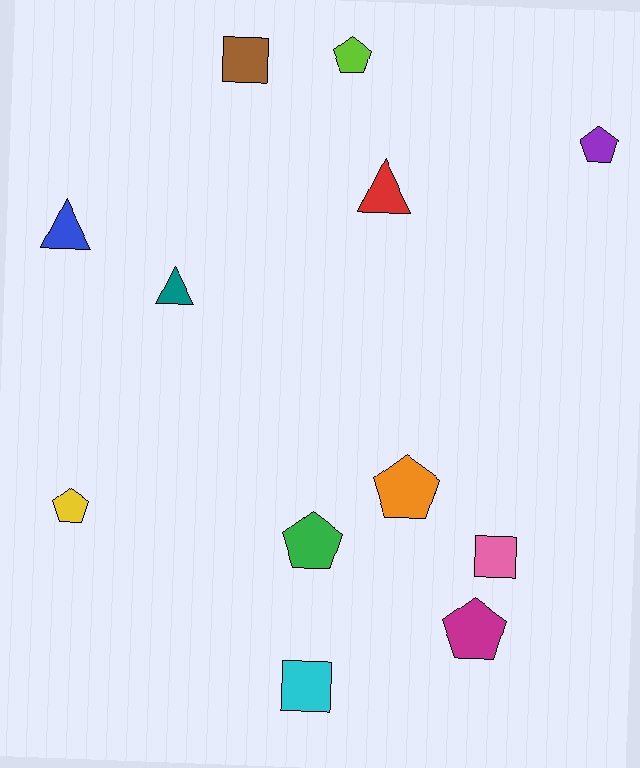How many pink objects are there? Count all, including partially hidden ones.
There is 1 pink object.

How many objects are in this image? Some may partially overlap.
There are 12 objects.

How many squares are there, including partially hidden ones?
There are 3 squares.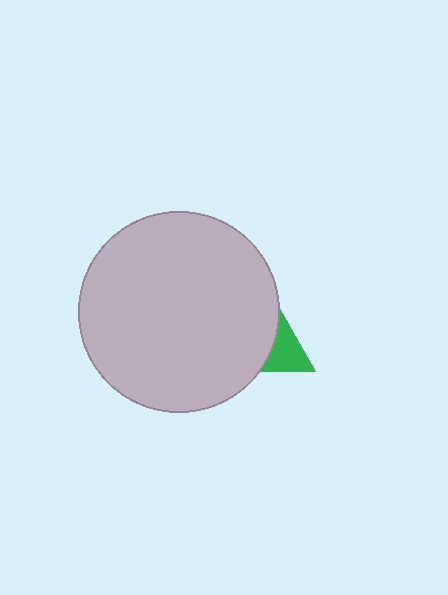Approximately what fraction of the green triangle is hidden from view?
Roughly 65% of the green triangle is hidden behind the light gray circle.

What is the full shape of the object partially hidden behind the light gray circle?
The partially hidden object is a green triangle.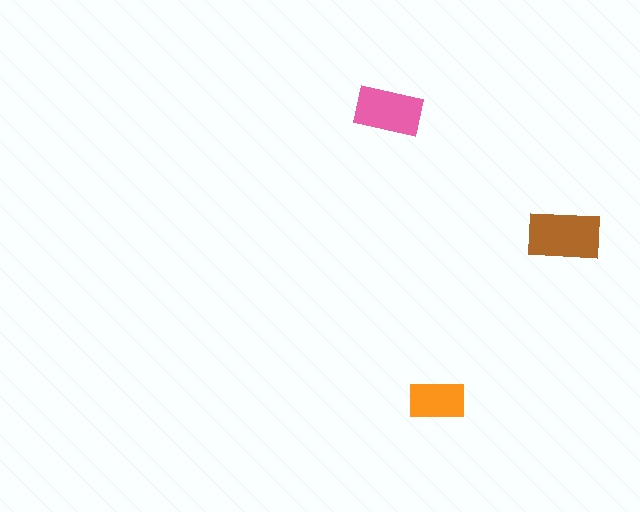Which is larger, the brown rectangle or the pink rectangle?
The brown one.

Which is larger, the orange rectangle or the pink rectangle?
The pink one.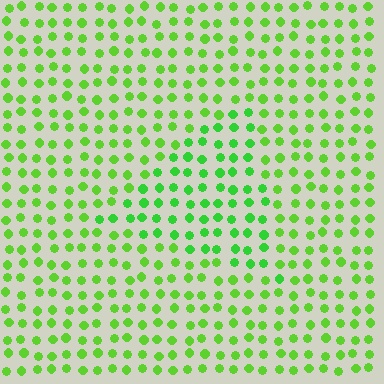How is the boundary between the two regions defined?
The boundary is defined purely by a slight shift in hue (about 18 degrees). Spacing, size, and orientation are identical on both sides.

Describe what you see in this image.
The image is filled with small lime elements in a uniform arrangement. A triangle-shaped region is visible where the elements are tinted to a slightly different hue, forming a subtle color boundary.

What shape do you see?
I see a triangle.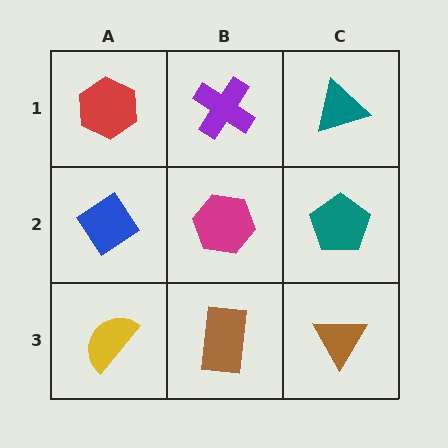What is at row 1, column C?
A teal triangle.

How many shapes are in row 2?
3 shapes.